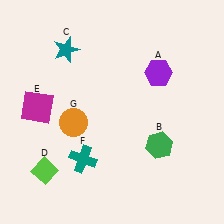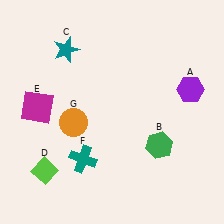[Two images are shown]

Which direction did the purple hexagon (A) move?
The purple hexagon (A) moved right.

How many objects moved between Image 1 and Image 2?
1 object moved between the two images.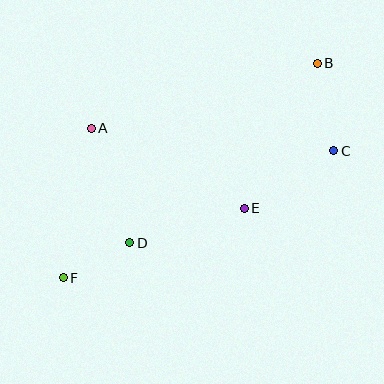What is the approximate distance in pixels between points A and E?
The distance between A and E is approximately 173 pixels.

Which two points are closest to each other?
Points D and F are closest to each other.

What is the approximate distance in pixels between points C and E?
The distance between C and E is approximately 106 pixels.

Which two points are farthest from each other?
Points B and F are farthest from each other.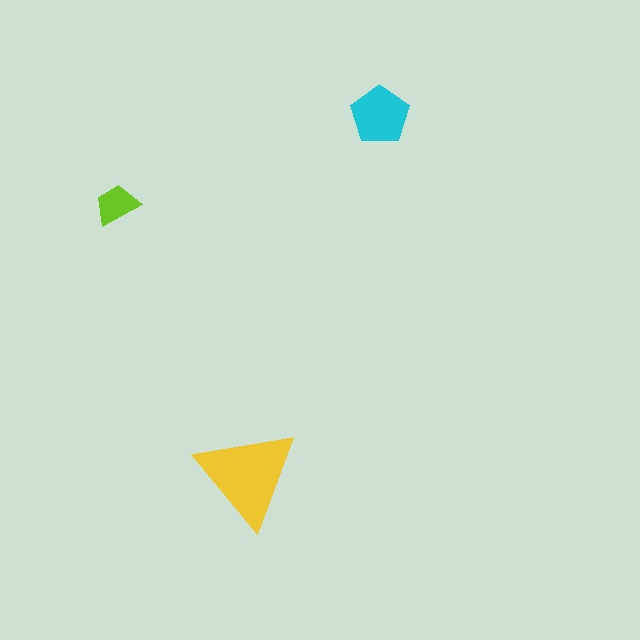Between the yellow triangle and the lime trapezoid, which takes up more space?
The yellow triangle.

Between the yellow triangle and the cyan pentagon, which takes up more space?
The yellow triangle.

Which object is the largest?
The yellow triangle.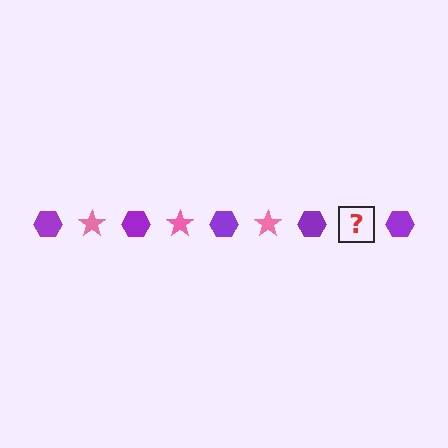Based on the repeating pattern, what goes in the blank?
The blank should be a pink star.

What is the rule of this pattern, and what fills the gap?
The rule is that the pattern alternates between purple hexagon and pink star. The gap should be filled with a pink star.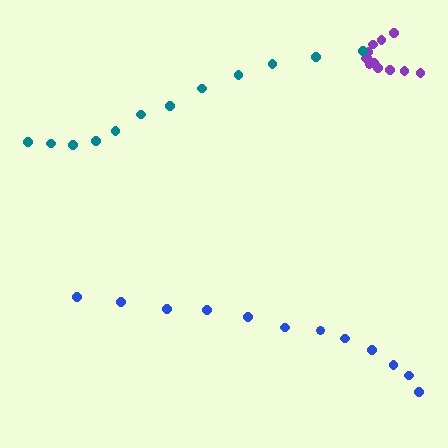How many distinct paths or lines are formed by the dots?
There are 3 distinct paths.